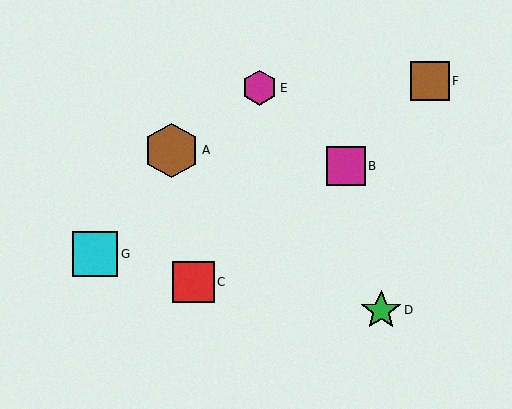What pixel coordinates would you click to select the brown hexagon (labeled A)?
Click at (172, 150) to select the brown hexagon A.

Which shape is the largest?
The brown hexagon (labeled A) is the largest.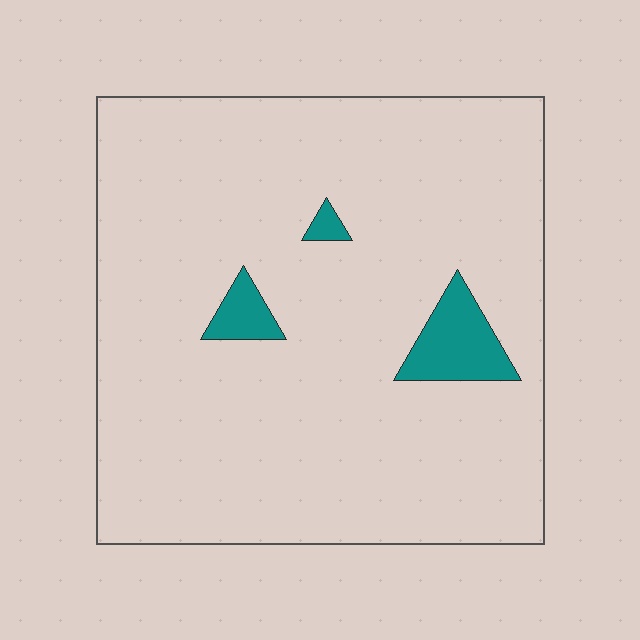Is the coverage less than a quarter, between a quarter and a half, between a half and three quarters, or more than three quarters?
Less than a quarter.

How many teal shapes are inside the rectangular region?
3.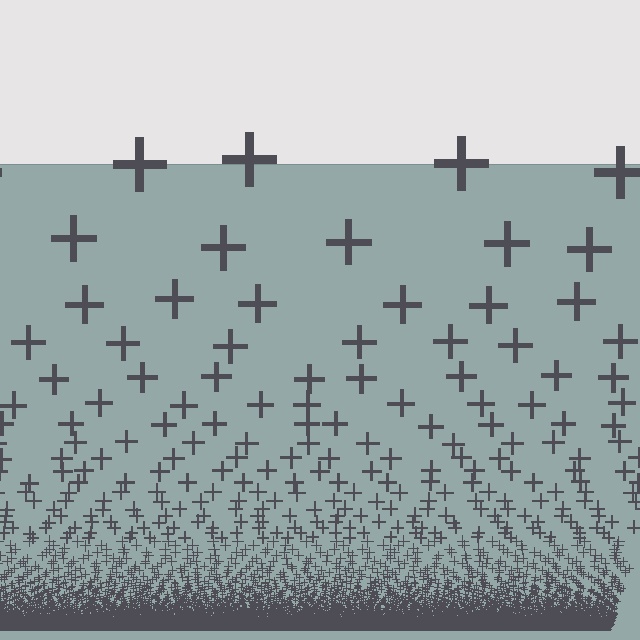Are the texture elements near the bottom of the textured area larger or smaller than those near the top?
Smaller. The gradient is inverted — elements near the bottom are smaller and denser.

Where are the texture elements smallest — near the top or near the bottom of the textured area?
Near the bottom.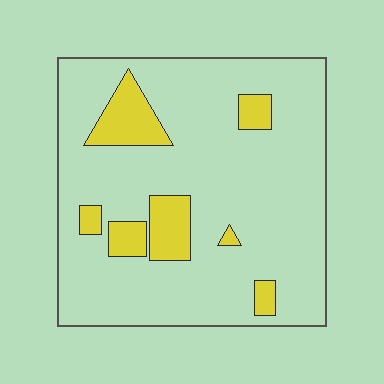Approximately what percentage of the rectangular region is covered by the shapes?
Approximately 15%.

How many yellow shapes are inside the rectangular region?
7.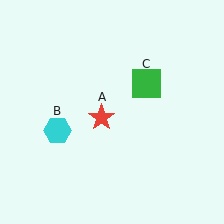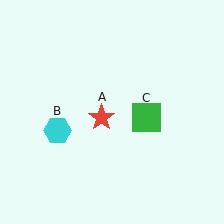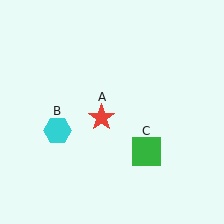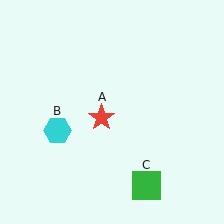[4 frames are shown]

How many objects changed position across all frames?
1 object changed position: green square (object C).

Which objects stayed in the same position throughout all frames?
Red star (object A) and cyan hexagon (object B) remained stationary.